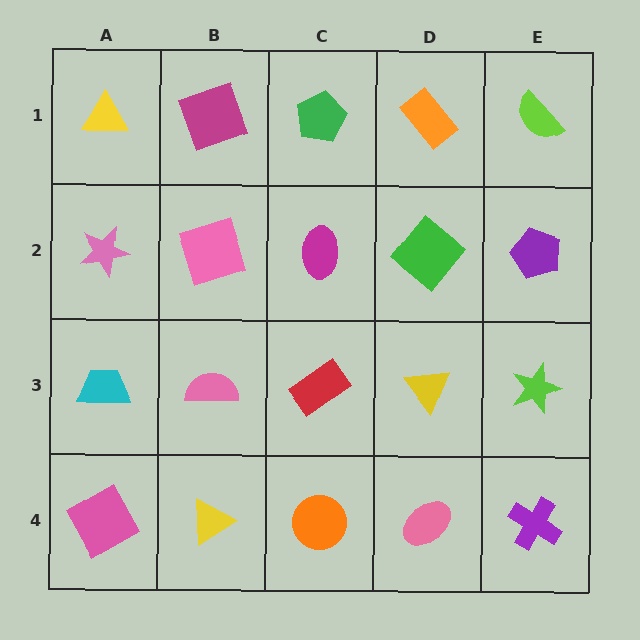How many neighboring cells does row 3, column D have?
4.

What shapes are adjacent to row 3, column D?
A green diamond (row 2, column D), a pink ellipse (row 4, column D), a red rectangle (row 3, column C), a lime star (row 3, column E).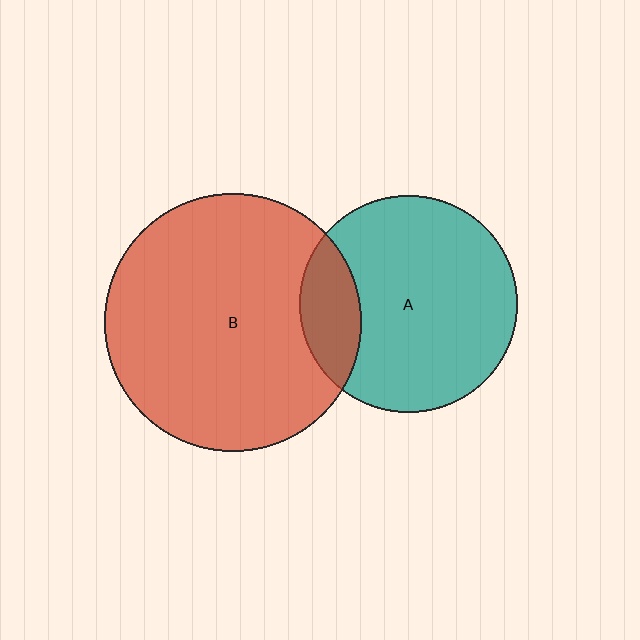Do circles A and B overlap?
Yes.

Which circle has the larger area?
Circle B (red).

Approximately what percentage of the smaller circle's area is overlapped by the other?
Approximately 20%.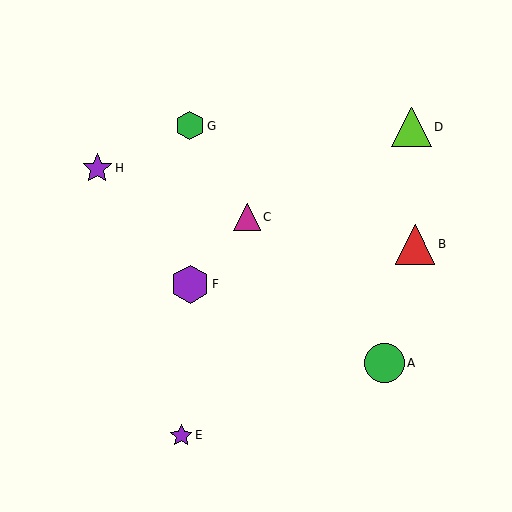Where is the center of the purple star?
The center of the purple star is at (181, 435).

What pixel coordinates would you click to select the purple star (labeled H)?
Click at (97, 168) to select the purple star H.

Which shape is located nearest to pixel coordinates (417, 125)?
The lime triangle (labeled D) at (411, 127) is nearest to that location.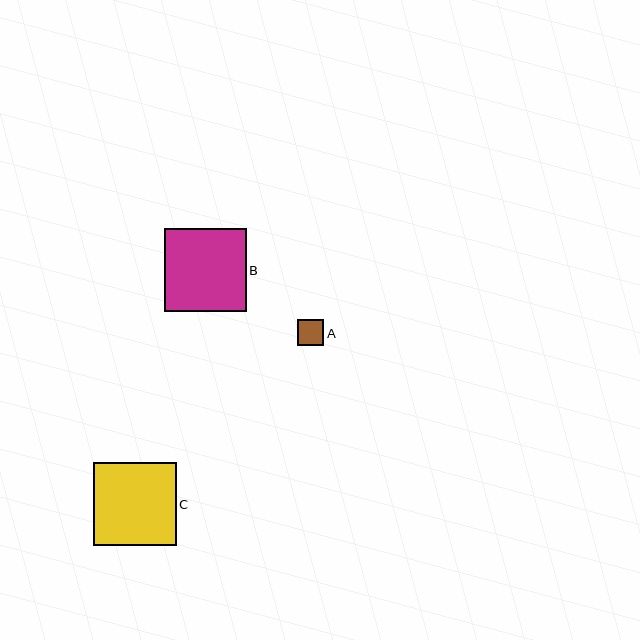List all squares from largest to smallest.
From largest to smallest: C, B, A.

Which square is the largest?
Square C is the largest with a size of approximately 83 pixels.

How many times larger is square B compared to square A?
Square B is approximately 3.2 times the size of square A.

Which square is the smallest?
Square A is the smallest with a size of approximately 26 pixels.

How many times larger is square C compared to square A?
Square C is approximately 3.2 times the size of square A.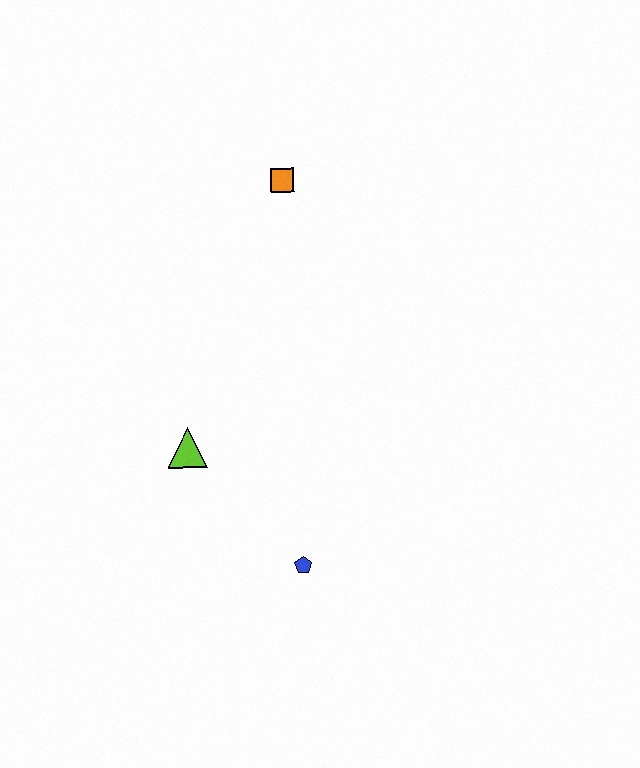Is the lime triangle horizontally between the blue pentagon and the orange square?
No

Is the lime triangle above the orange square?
No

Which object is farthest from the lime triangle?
The orange square is farthest from the lime triangle.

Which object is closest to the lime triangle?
The blue pentagon is closest to the lime triangle.